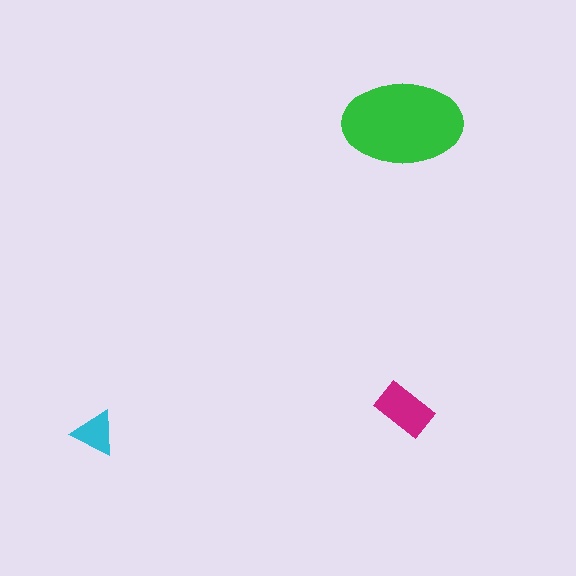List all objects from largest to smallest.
The green ellipse, the magenta rectangle, the cyan triangle.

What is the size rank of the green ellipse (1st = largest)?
1st.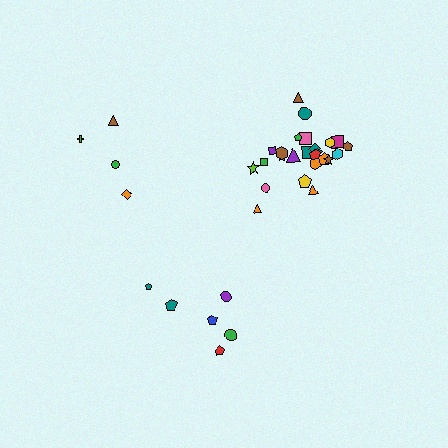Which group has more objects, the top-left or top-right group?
The top-right group.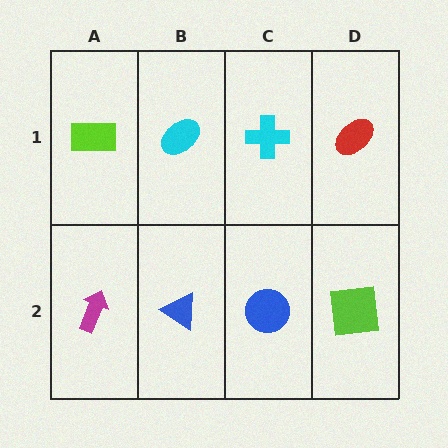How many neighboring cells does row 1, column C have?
3.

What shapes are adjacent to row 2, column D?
A red ellipse (row 1, column D), a blue circle (row 2, column C).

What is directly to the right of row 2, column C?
A lime square.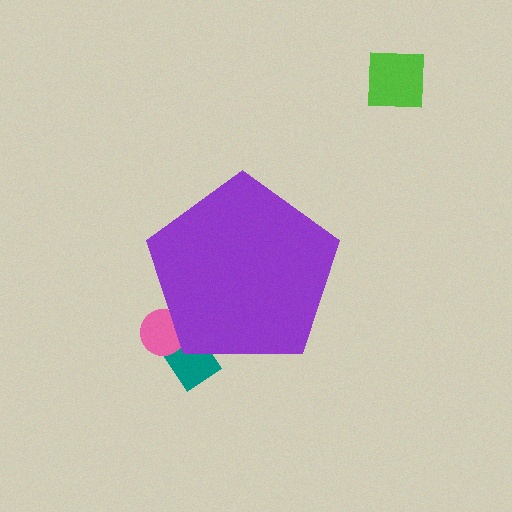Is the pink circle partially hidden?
Yes, the pink circle is partially hidden behind the purple pentagon.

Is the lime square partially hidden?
No, the lime square is fully visible.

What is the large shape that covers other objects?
A purple pentagon.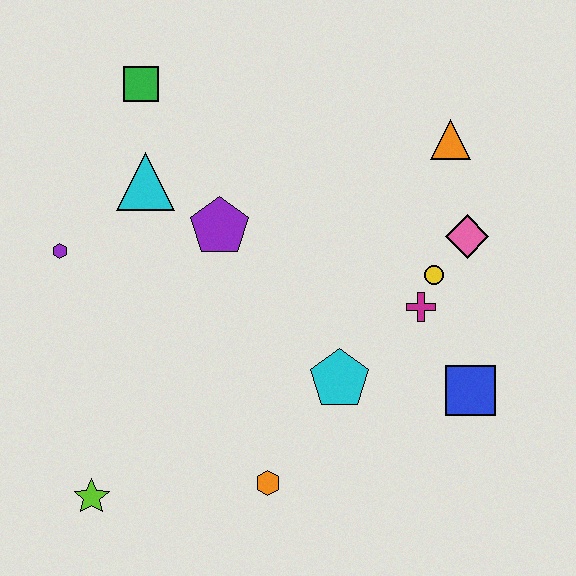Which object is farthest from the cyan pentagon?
The green square is farthest from the cyan pentagon.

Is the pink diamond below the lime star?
No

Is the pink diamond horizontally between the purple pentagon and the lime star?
No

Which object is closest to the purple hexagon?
The cyan triangle is closest to the purple hexagon.